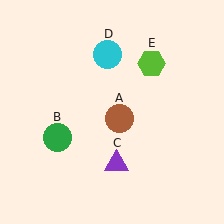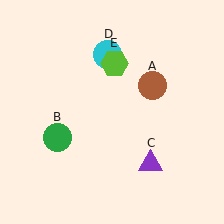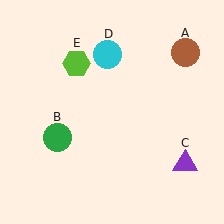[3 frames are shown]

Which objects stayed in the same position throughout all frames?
Green circle (object B) and cyan circle (object D) remained stationary.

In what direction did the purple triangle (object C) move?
The purple triangle (object C) moved right.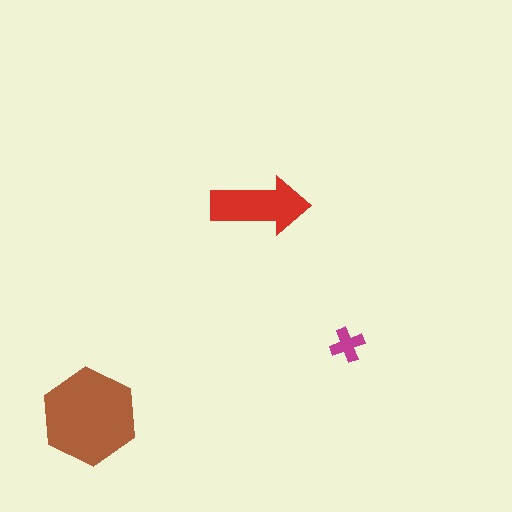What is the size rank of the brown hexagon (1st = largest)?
1st.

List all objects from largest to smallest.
The brown hexagon, the red arrow, the magenta cross.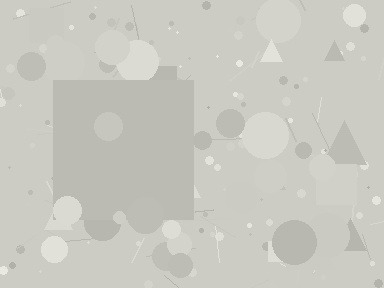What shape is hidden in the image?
A square is hidden in the image.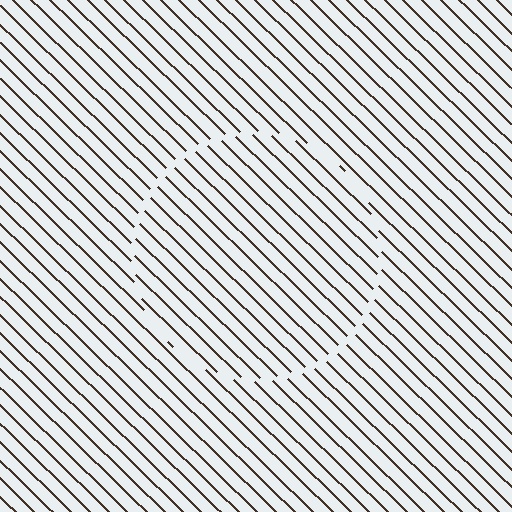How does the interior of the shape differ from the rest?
The interior of the shape contains the same grating, shifted by half a period — the contour is defined by the phase discontinuity where line-ends from the inner and outer gratings abut.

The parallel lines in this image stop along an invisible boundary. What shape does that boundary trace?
An illusory circle. The interior of the shape contains the same grating, shifted by half a period — the contour is defined by the phase discontinuity where line-ends from the inner and outer gratings abut.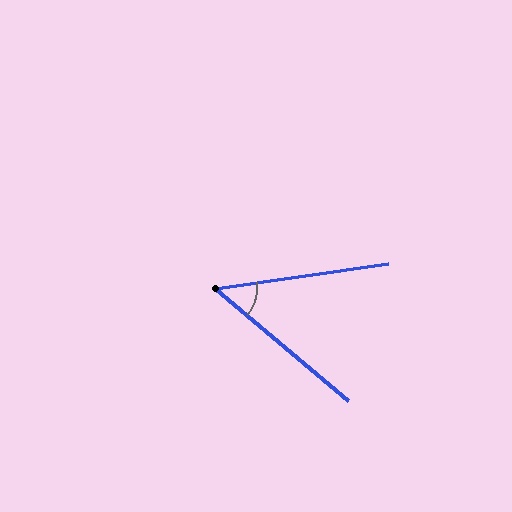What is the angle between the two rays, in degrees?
Approximately 48 degrees.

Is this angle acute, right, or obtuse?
It is acute.